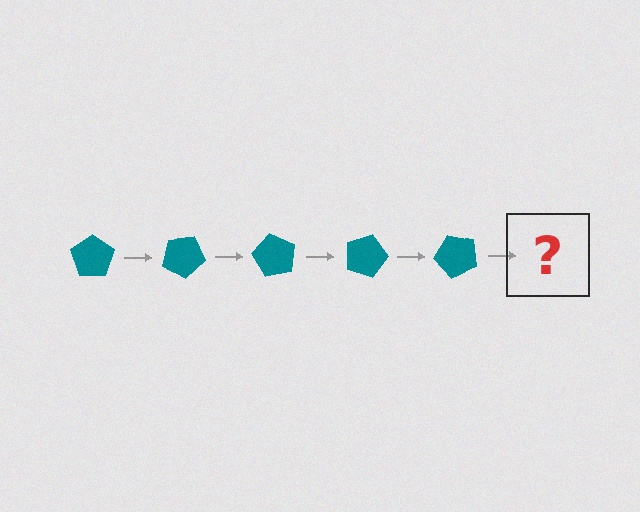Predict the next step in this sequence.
The next step is a teal pentagon rotated 150 degrees.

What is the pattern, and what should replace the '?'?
The pattern is that the pentagon rotates 30 degrees each step. The '?' should be a teal pentagon rotated 150 degrees.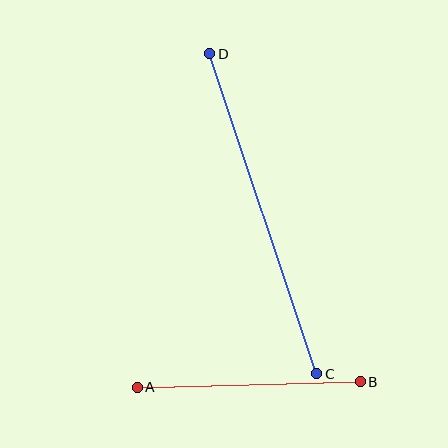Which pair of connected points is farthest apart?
Points C and D are farthest apart.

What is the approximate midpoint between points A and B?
The midpoint is at approximately (249, 384) pixels.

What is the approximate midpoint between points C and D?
The midpoint is at approximately (263, 214) pixels.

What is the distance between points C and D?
The distance is approximately 337 pixels.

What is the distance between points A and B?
The distance is approximately 223 pixels.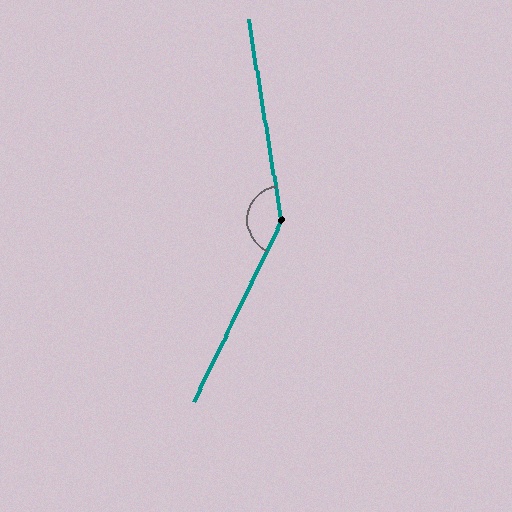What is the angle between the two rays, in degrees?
Approximately 145 degrees.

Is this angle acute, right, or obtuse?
It is obtuse.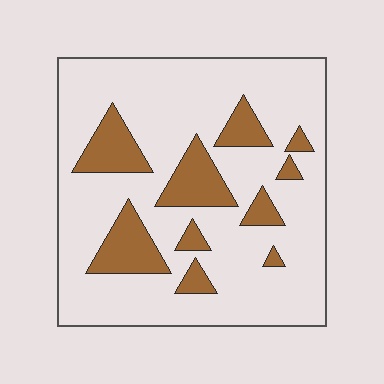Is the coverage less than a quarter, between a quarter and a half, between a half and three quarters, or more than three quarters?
Less than a quarter.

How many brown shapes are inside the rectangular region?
10.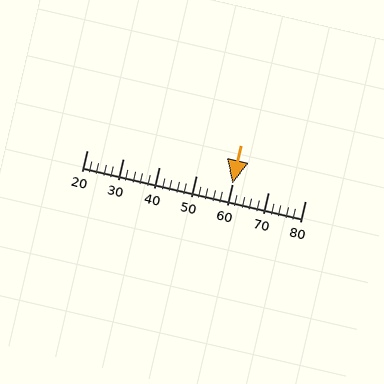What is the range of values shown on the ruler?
The ruler shows values from 20 to 80.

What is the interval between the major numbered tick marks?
The major tick marks are spaced 10 units apart.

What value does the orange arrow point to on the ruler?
The orange arrow points to approximately 60.